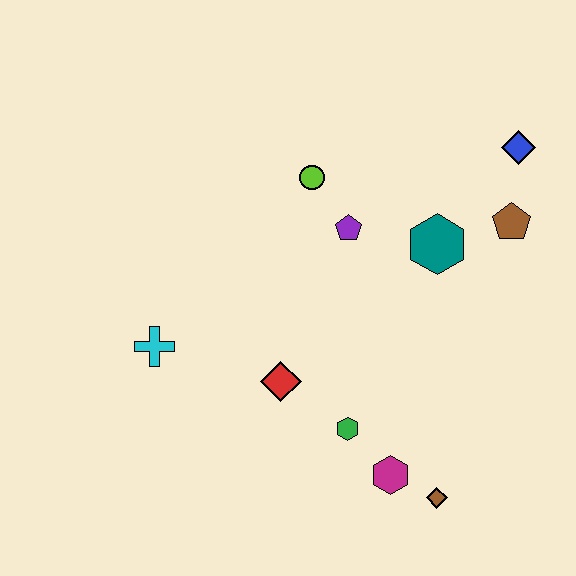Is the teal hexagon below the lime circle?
Yes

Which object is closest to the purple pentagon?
The lime circle is closest to the purple pentagon.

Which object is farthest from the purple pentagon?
The brown diamond is farthest from the purple pentagon.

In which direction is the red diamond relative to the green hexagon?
The red diamond is to the left of the green hexagon.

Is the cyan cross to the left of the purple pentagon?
Yes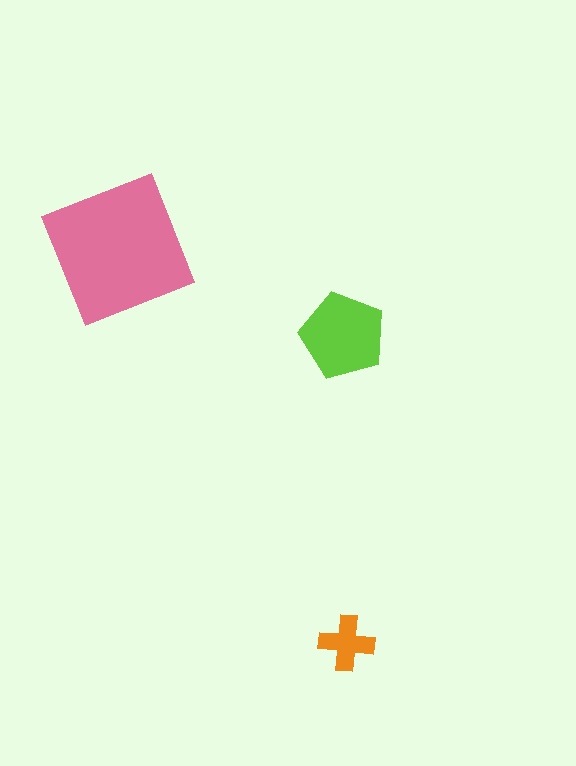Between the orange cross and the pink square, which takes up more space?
The pink square.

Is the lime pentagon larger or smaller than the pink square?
Smaller.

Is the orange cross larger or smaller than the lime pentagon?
Smaller.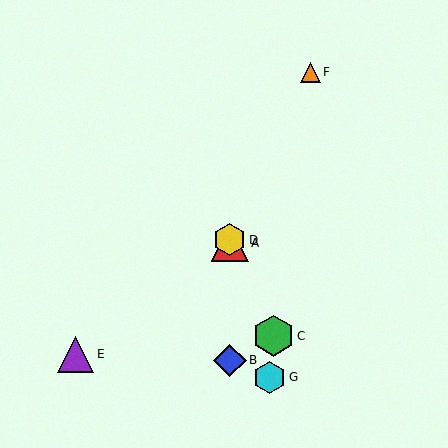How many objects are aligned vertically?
3 objects (A, B, D) are aligned vertically.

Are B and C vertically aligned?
No, B is at x≈230 and C is at x≈273.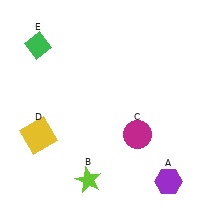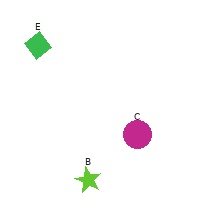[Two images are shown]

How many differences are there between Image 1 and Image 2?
There are 2 differences between the two images.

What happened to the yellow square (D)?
The yellow square (D) was removed in Image 2. It was in the bottom-left area of Image 1.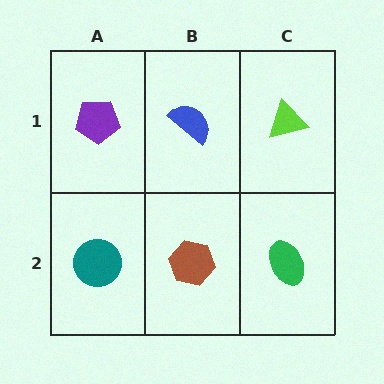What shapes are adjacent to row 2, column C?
A lime triangle (row 1, column C), a brown hexagon (row 2, column B).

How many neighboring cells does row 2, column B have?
3.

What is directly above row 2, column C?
A lime triangle.